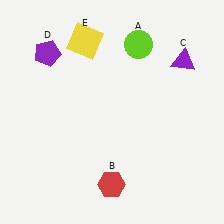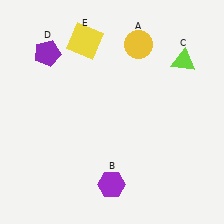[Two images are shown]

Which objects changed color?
A changed from lime to yellow. B changed from red to purple. C changed from purple to lime.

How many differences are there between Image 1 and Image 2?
There are 3 differences between the two images.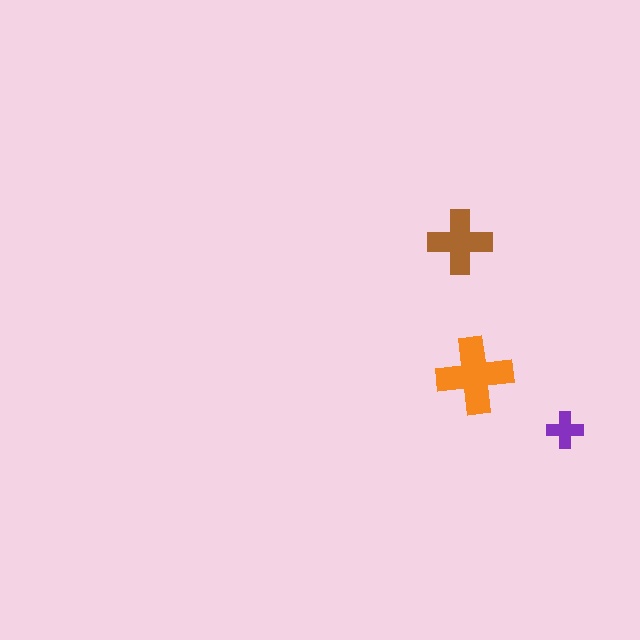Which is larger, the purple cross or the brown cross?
The brown one.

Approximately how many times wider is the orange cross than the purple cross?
About 2 times wider.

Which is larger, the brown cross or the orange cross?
The orange one.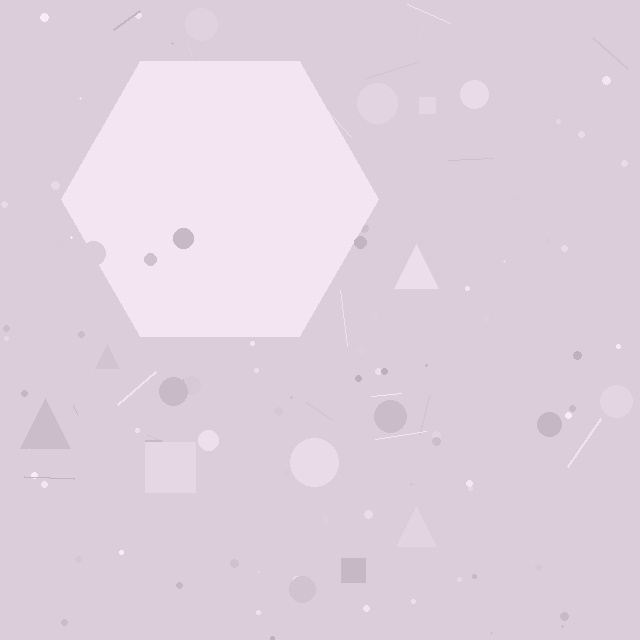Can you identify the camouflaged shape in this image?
The camouflaged shape is a hexagon.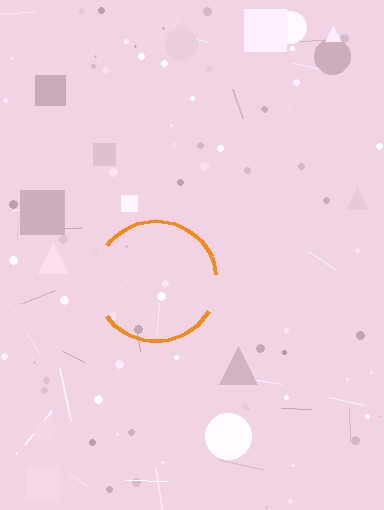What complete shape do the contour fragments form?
The contour fragments form a circle.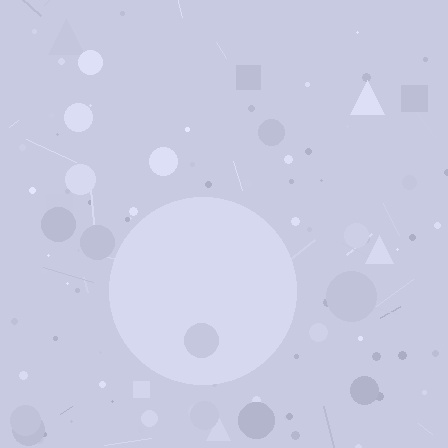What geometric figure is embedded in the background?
A circle is embedded in the background.